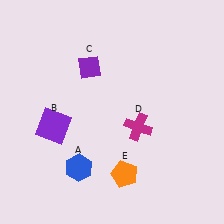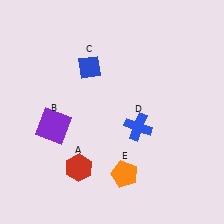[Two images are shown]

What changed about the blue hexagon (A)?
In Image 1, A is blue. In Image 2, it changed to red.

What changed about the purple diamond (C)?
In Image 1, C is purple. In Image 2, it changed to blue.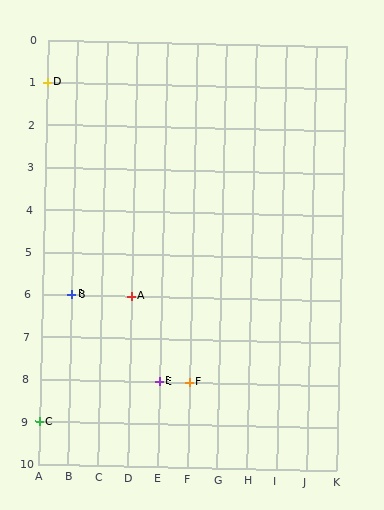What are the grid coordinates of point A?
Point A is at grid coordinates (D, 6).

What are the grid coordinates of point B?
Point B is at grid coordinates (B, 6).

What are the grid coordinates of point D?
Point D is at grid coordinates (A, 1).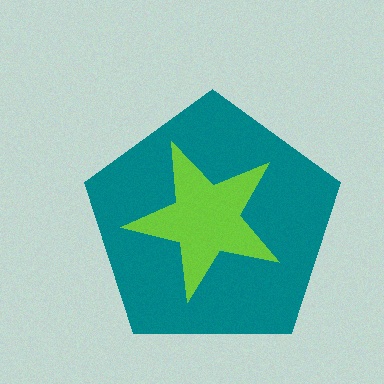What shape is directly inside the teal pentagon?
The lime star.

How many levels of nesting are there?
2.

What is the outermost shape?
The teal pentagon.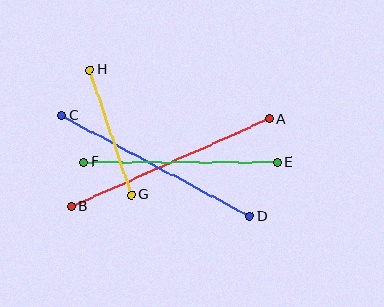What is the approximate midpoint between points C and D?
The midpoint is at approximately (155, 166) pixels.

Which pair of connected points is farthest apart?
Points A and B are farthest apart.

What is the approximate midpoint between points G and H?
The midpoint is at approximately (110, 132) pixels.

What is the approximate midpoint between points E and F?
The midpoint is at approximately (181, 162) pixels.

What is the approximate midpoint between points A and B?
The midpoint is at approximately (170, 163) pixels.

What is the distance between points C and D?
The distance is approximately 213 pixels.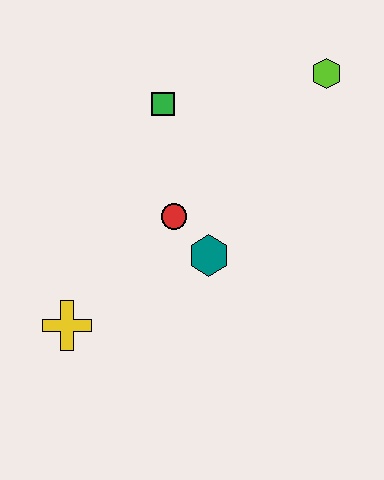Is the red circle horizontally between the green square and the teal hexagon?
Yes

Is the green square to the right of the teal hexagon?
No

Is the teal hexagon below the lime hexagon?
Yes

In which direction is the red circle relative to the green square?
The red circle is below the green square.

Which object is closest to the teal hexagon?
The red circle is closest to the teal hexagon.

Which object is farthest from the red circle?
The lime hexagon is farthest from the red circle.